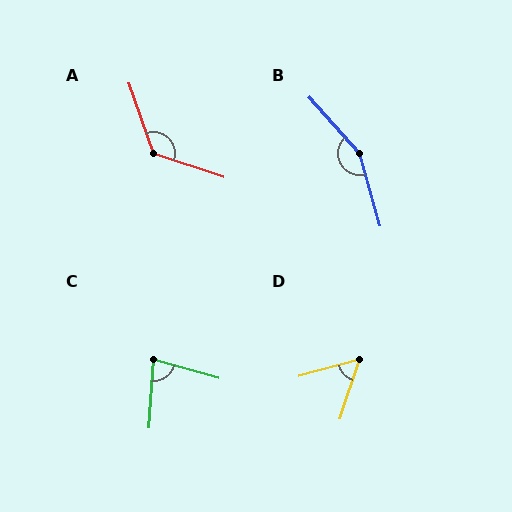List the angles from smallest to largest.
D (57°), C (78°), A (128°), B (154°).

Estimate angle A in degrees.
Approximately 128 degrees.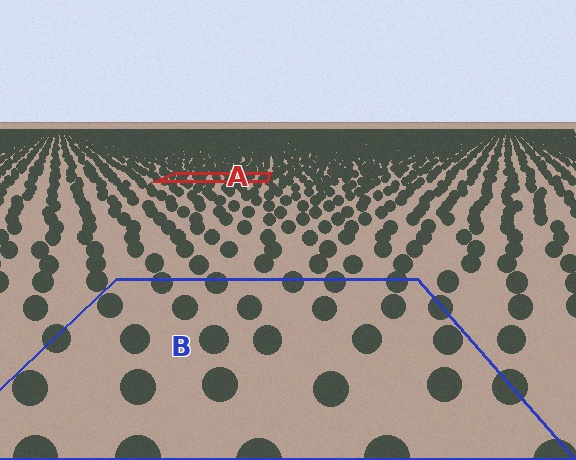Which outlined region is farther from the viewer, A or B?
Region A is farther from the viewer — the texture elements inside it appear smaller and more densely packed.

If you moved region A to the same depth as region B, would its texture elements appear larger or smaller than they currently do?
They would appear larger. At a closer depth, the same texture elements are projected at a bigger on-screen size.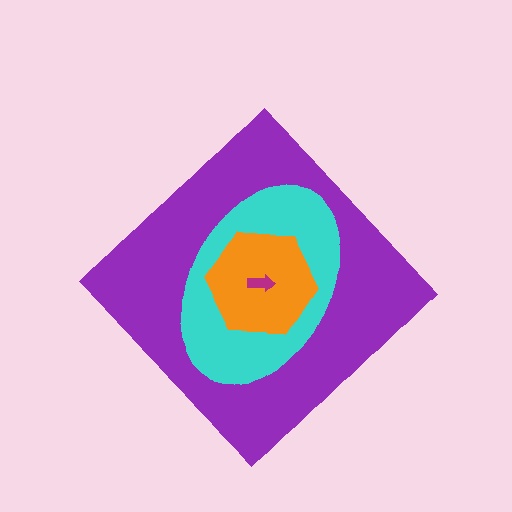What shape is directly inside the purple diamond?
The cyan ellipse.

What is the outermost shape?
The purple diamond.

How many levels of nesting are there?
4.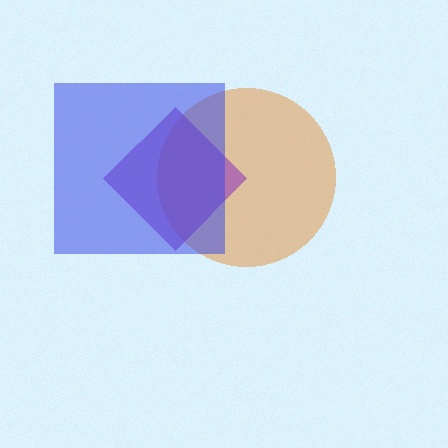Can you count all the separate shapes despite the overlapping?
Yes, there are 3 separate shapes.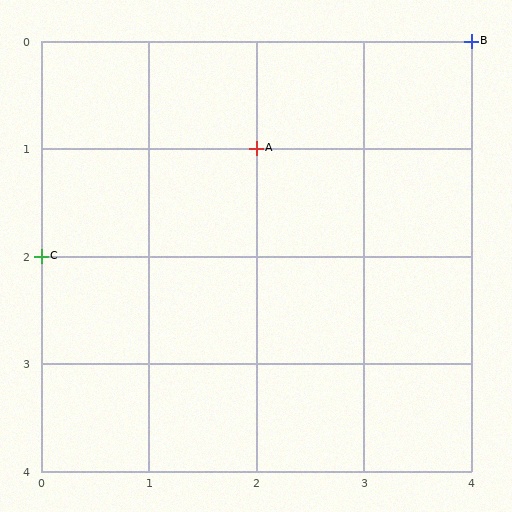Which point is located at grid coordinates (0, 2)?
Point C is at (0, 2).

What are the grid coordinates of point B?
Point B is at grid coordinates (4, 0).